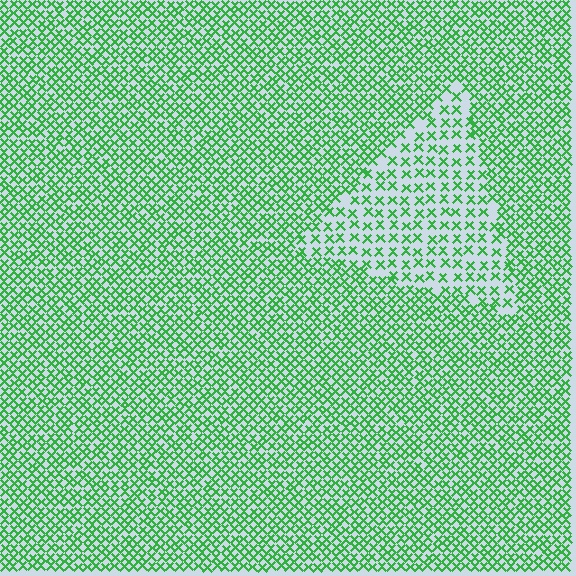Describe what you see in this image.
The image contains small green elements arranged at two different densities. A triangle-shaped region is visible where the elements are less densely packed than the surrounding area.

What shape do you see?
I see a triangle.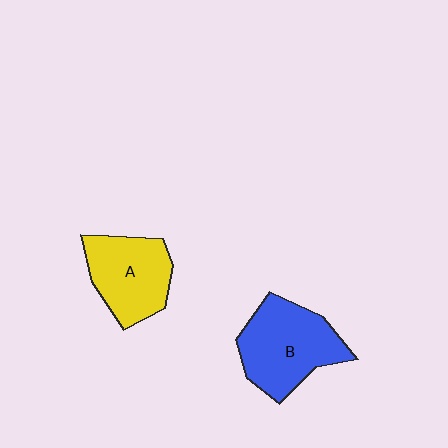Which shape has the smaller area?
Shape A (yellow).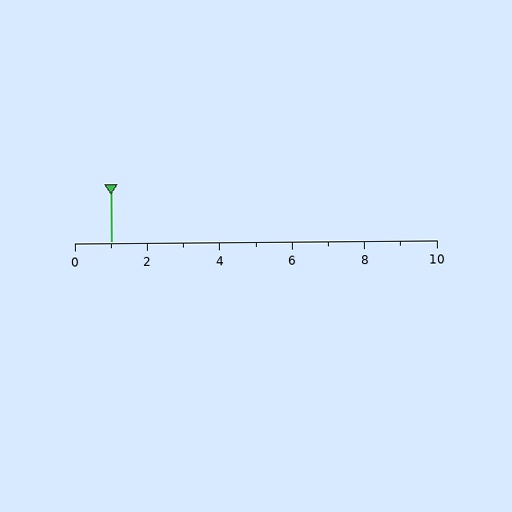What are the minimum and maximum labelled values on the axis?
The axis runs from 0 to 10.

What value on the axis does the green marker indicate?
The marker indicates approximately 1.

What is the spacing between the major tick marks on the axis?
The major ticks are spaced 2 apart.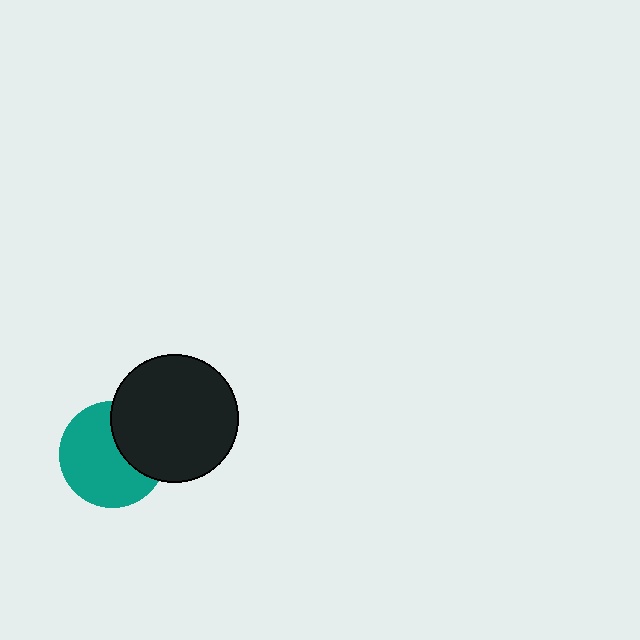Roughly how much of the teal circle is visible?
Most of it is visible (roughly 67%).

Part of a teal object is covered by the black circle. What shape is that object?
It is a circle.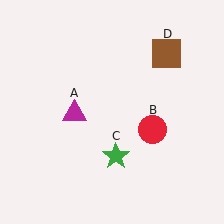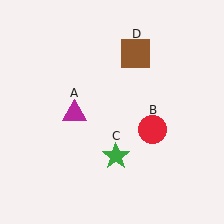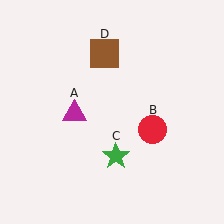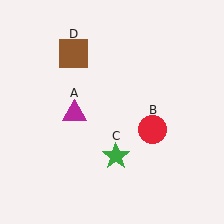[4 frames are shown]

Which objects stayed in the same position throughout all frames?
Magenta triangle (object A) and red circle (object B) and green star (object C) remained stationary.